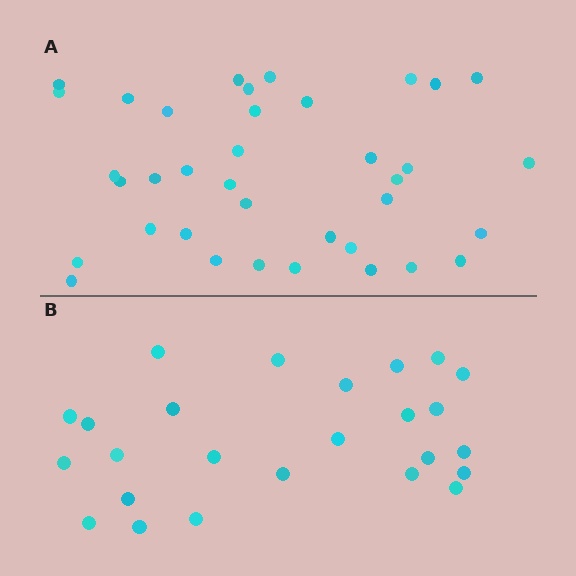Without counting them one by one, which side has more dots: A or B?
Region A (the top region) has more dots.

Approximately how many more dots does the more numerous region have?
Region A has roughly 12 or so more dots than region B.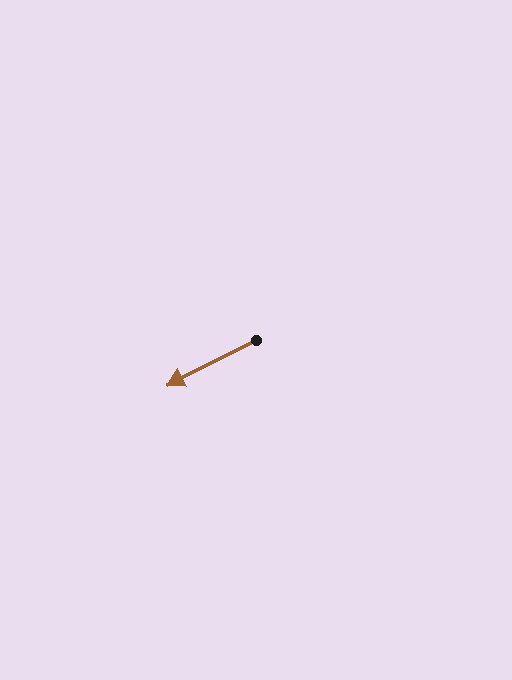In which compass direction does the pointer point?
Southwest.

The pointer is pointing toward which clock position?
Roughly 8 o'clock.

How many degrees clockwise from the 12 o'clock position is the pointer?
Approximately 243 degrees.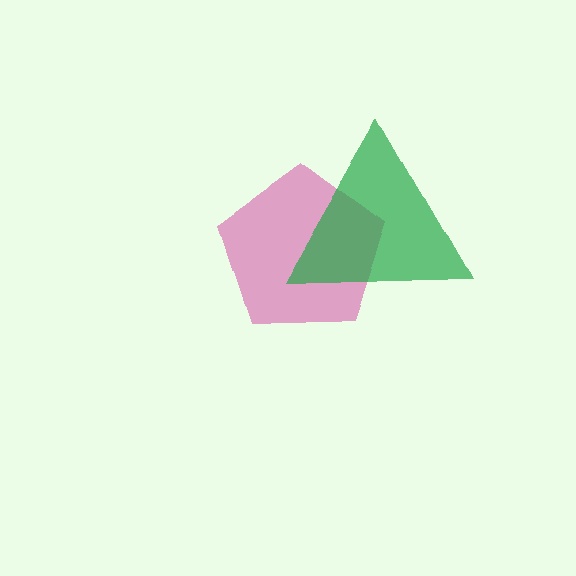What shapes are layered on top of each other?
The layered shapes are: a magenta pentagon, a green triangle.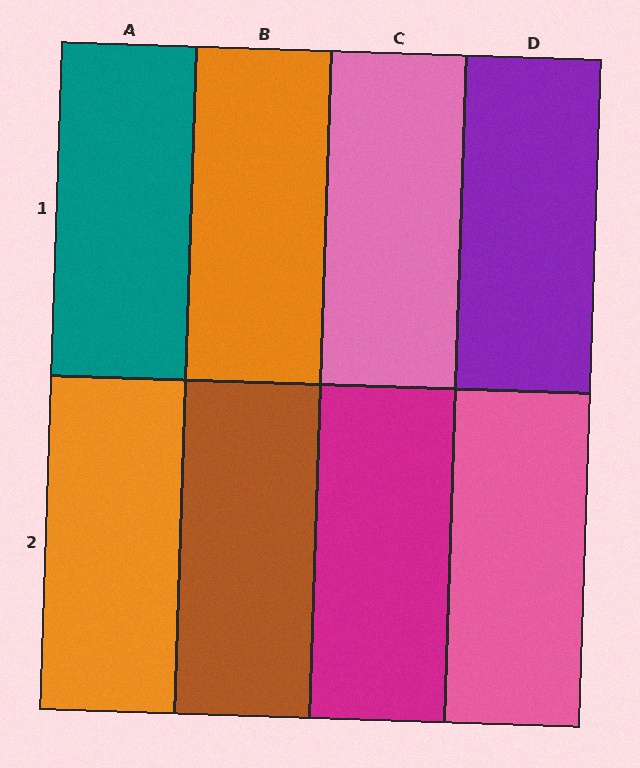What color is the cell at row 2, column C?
Magenta.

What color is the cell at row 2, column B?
Brown.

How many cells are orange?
2 cells are orange.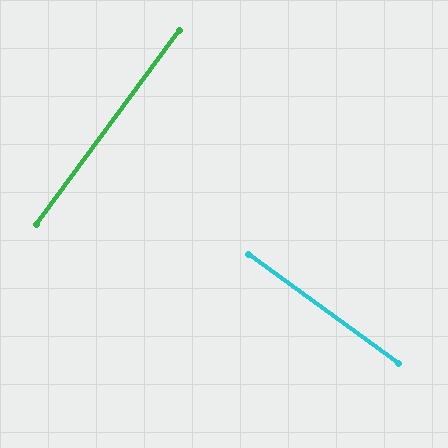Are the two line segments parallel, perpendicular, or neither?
Perpendicular — they meet at approximately 90°.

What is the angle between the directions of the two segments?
Approximately 90 degrees.